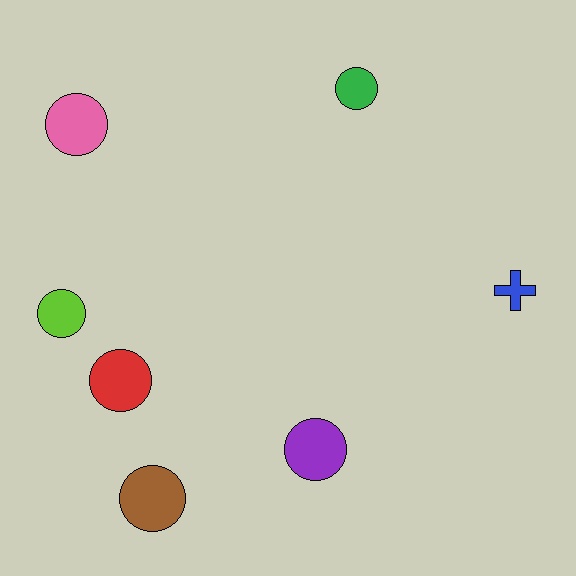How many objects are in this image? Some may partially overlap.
There are 7 objects.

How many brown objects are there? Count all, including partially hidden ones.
There is 1 brown object.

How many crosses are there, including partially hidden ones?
There is 1 cross.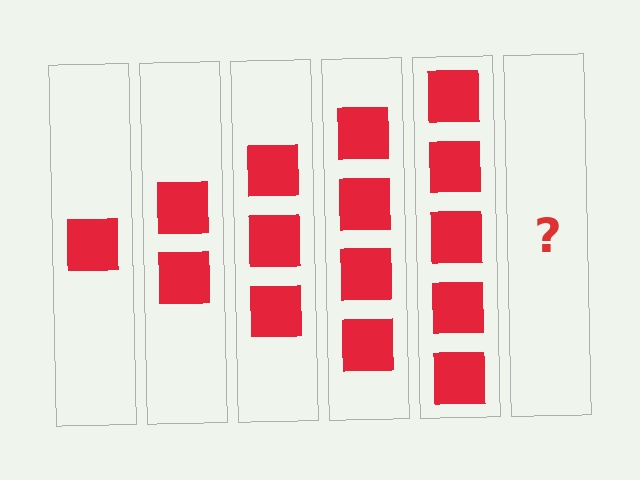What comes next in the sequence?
The next element should be 6 squares.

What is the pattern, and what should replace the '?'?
The pattern is that each step adds one more square. The '?' should be 6 squares.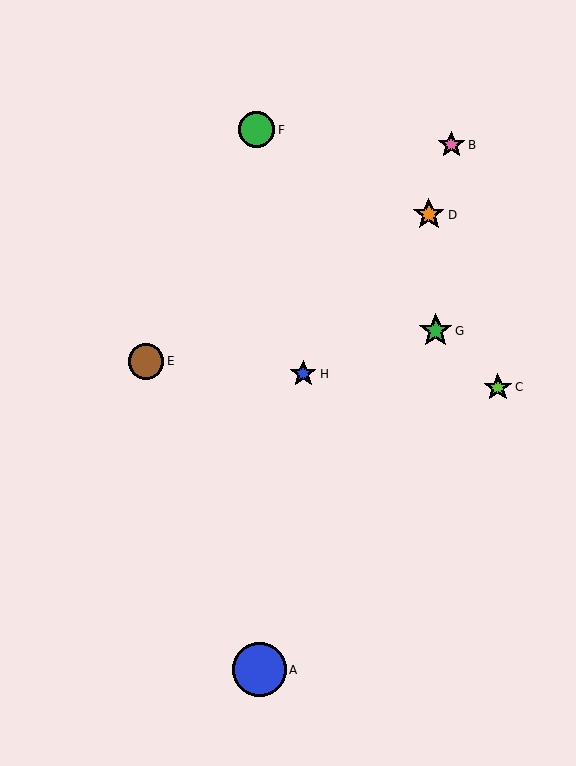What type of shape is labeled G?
Shape G is a green star.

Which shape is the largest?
The blue circle (labeled A) is the largest.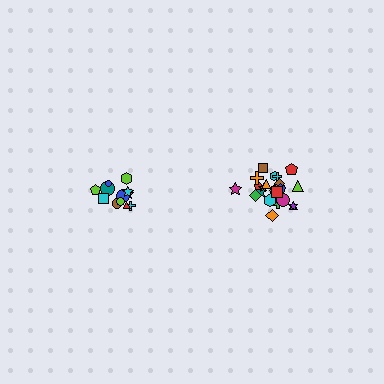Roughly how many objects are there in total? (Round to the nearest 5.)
Roughly 35 objects in total.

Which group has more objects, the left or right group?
The right group.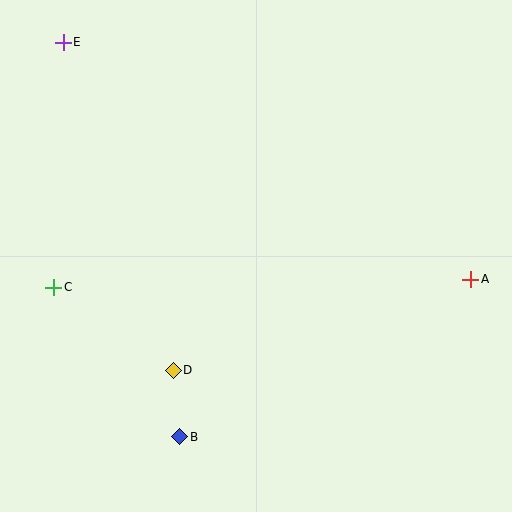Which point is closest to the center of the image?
Point D at (173, 370) is closest to the center.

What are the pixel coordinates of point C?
Point C is at (54, 287).